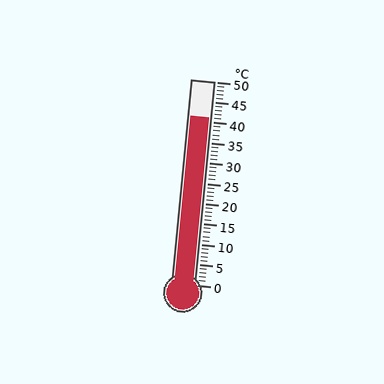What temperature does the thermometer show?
The thermometer shows approximately 41°C.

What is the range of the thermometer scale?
The thermometer scale ranges from 0°C to 50°C.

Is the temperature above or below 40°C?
The temperature is above 40°C.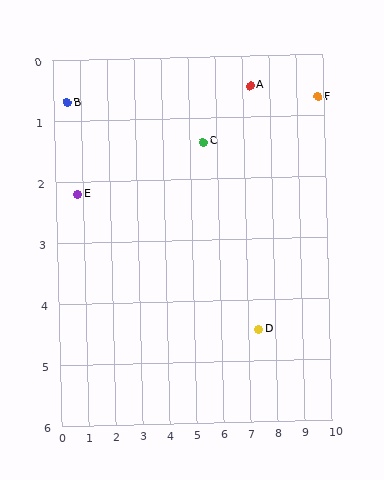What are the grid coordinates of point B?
Point B is at approximately (0.5, 0.7).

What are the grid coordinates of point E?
Point E is at approximately (0.8, 2.2).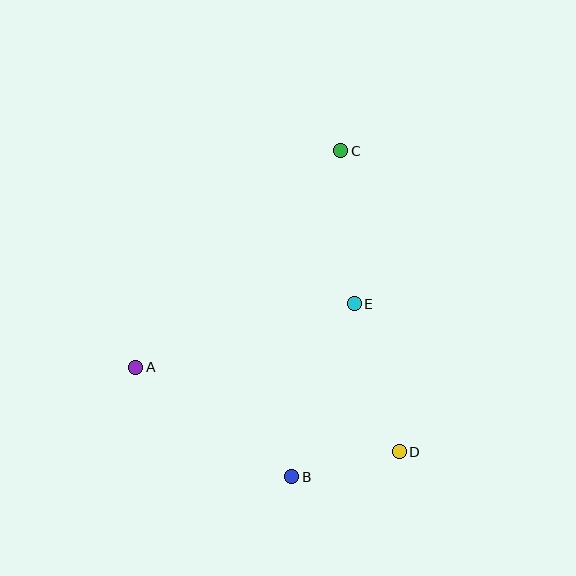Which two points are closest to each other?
Points B and D are closest to each other.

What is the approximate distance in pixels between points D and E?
The distance between D and E is approximately 155 pixels.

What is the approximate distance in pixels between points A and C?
The distance between A and C is approximately 298 pixels.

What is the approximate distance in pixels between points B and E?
The distance between B and E is approximately 184 pixels.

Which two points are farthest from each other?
Points B and C are farthest from each other.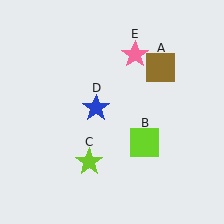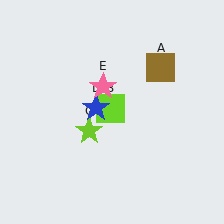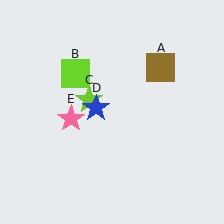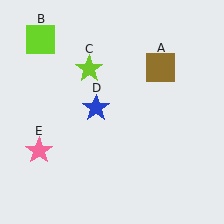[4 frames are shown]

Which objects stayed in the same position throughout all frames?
Brown square (object A) and blue star (object D) remained stationary.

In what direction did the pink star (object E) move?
The pink star (object E) moved down and to the left.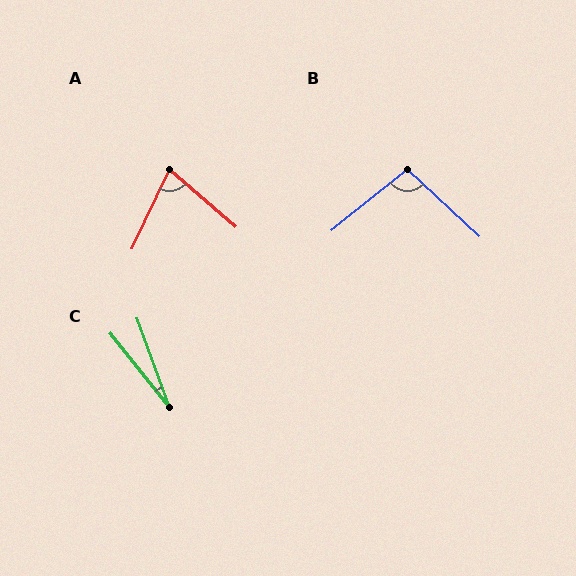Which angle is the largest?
B, at approximately 98 degrees.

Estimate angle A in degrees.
Approximately 74 degrees.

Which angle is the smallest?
C, at approximately 18 degrees.